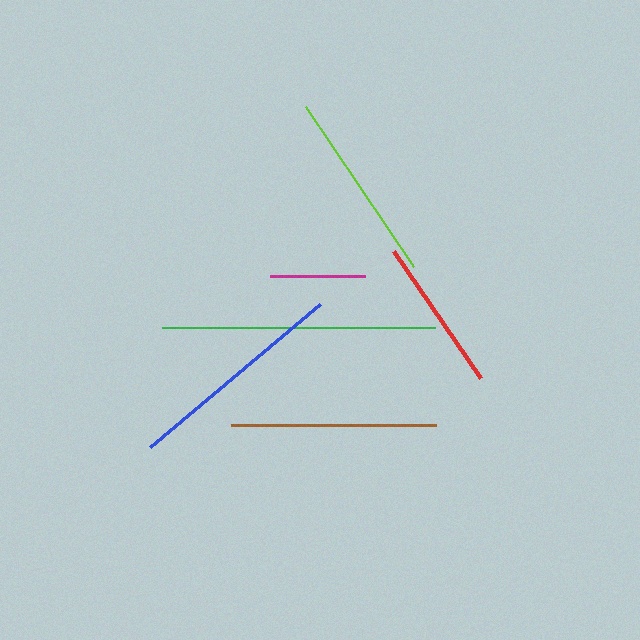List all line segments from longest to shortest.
From longest to shortest: green, blue, brown, lime, red, magenta.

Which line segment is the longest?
The green line is the longest at approximately 274 pixels.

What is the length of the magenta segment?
The magenta segment is approximately 95 pixels long.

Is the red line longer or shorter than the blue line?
The blue line is longer than the red line.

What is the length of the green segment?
The green segment is approximately 274 pixels long.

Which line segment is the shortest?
The magenta line is the shortest at approximately 95 pixels.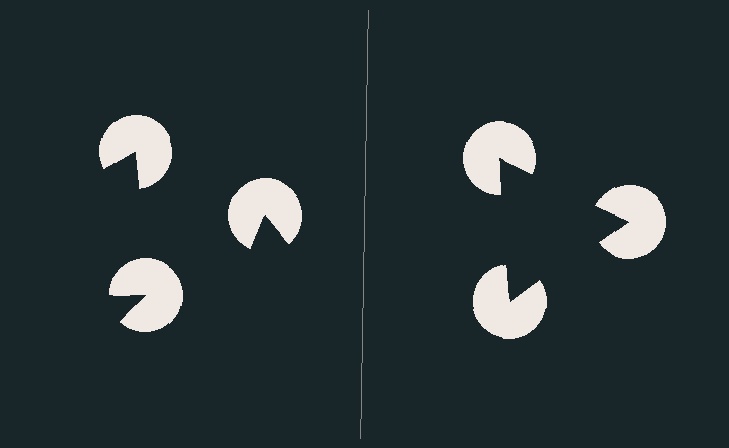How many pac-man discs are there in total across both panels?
6 — 3 on each side.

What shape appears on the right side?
An illusory triangle.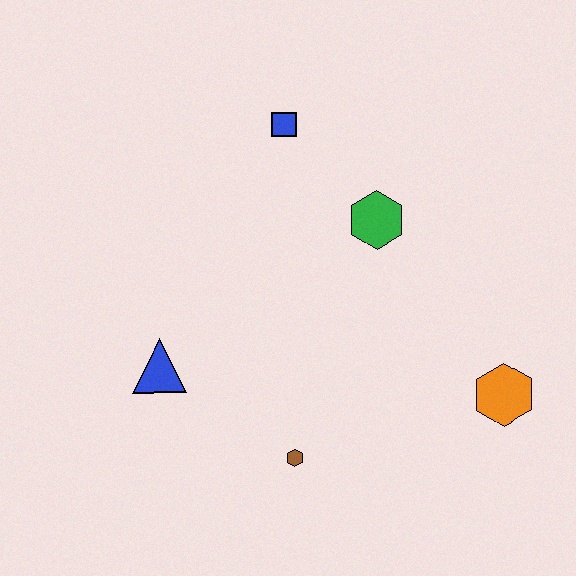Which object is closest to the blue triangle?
The brown hexagon is closest to the blue triangle.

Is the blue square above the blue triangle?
Yes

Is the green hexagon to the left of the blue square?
No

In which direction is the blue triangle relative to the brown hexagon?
The blue triangle is to the left of the brown hexagon.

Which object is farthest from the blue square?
The orange hexagon is farthest from the blue square.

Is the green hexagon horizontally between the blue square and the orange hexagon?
Yes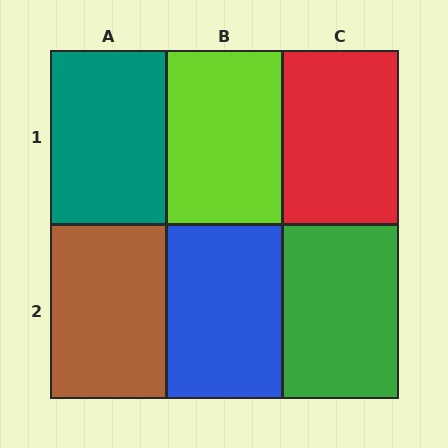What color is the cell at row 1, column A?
Teal.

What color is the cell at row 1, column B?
Lime.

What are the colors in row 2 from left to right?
Brown, blue, green.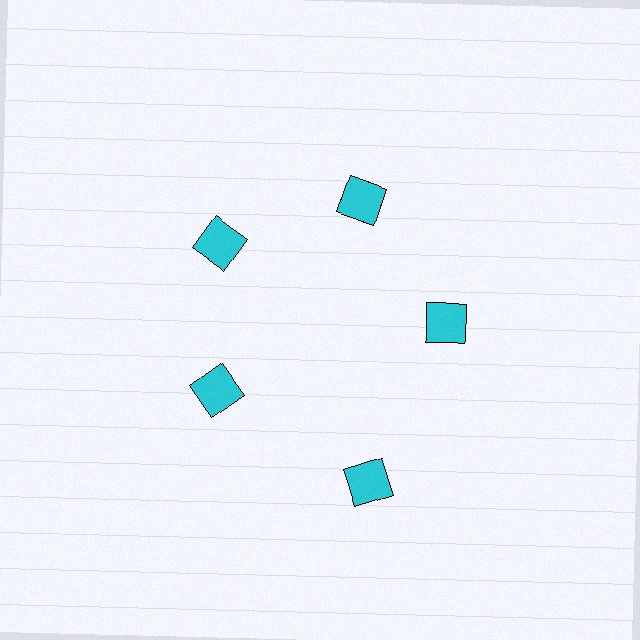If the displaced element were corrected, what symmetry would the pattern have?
It would have 5-fold rotational symmetry — the pattern would map onto itself every 72 degrees.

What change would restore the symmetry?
The symmetry would be restored by moving it inward, back onto the ring so that all 5 squares sit at equal angles and equal distance from the center.